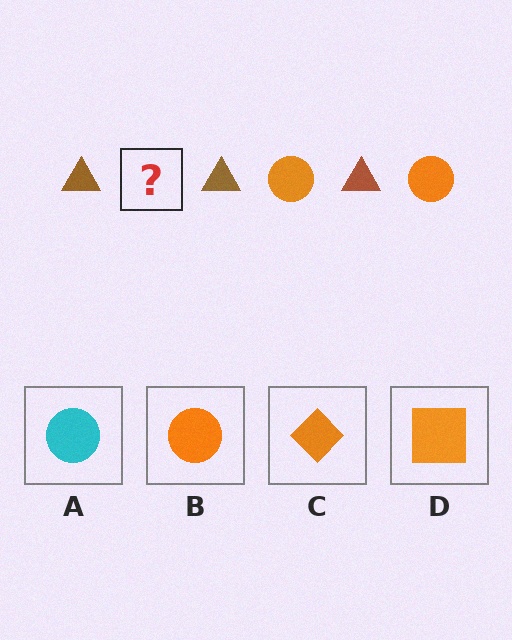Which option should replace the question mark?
Option B.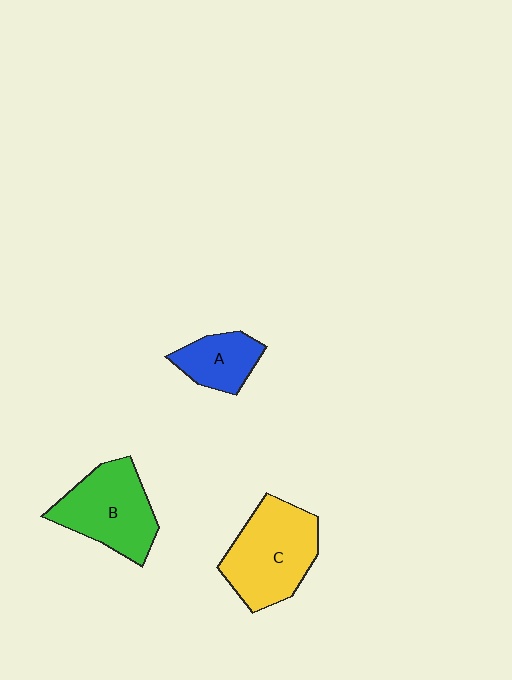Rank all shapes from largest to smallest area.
From largest to smallest: C (yellow), B (green), A (blue).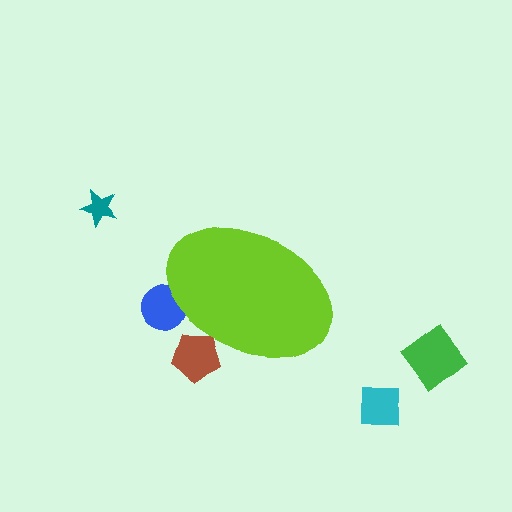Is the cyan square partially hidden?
No, the cyan square is fully visible.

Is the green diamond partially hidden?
No, the green diamond is fully visible.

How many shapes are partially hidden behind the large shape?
2 shapes are partially hidden.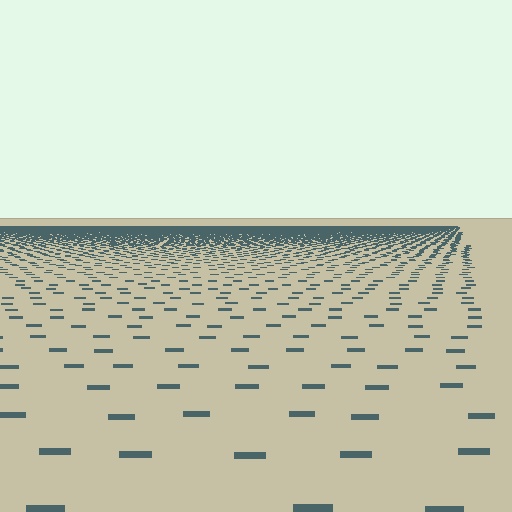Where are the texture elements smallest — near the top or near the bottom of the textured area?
Near the top.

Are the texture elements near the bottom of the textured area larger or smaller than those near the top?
Larger. Near the bottom, elements are closer to the viewer and appear at a bigger on-screen size.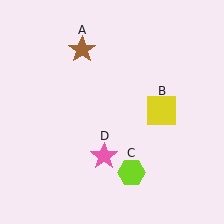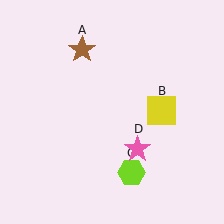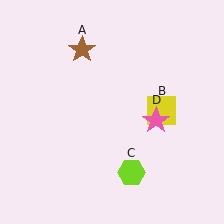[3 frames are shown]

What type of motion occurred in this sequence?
The pink star (object D) rotated counterclockwise around the center of the scene.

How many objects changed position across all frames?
1 object changed position: pink star (object D).